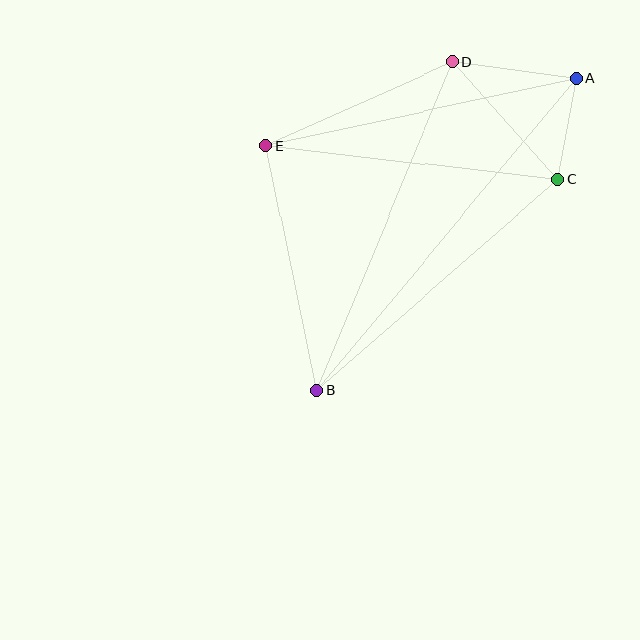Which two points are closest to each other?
Points A and C are closest to each other.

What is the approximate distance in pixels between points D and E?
The distance between D and E is approximately 204 pixels.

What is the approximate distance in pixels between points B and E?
The distance between B and E is approximately 249 pixels.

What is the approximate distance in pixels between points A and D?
The distance between A and D is approximately 125 pixels.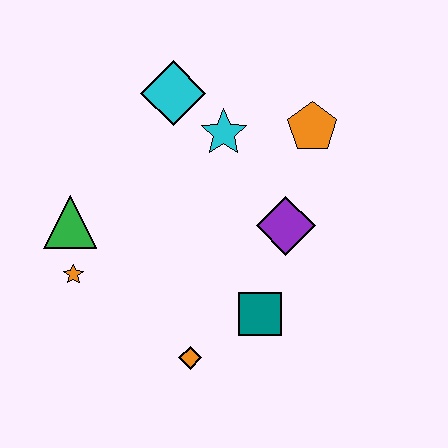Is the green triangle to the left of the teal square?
Yes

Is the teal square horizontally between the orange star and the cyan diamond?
No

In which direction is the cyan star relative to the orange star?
The cyan star is to the right of the orange star.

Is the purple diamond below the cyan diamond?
Yes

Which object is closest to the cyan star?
The cyan diamond is closest to the cyan star.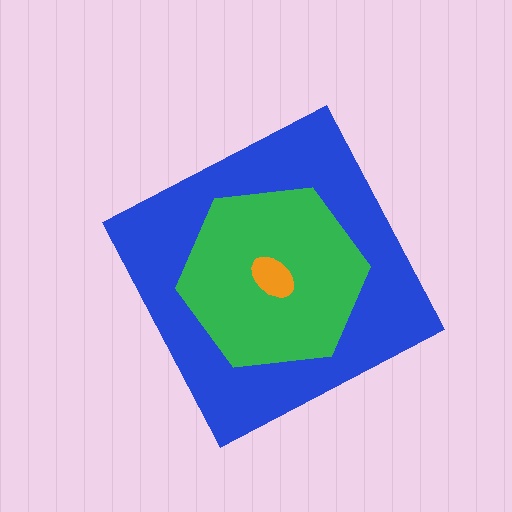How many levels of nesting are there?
3.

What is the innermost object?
The orange ellipse.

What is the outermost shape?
The blue diamond.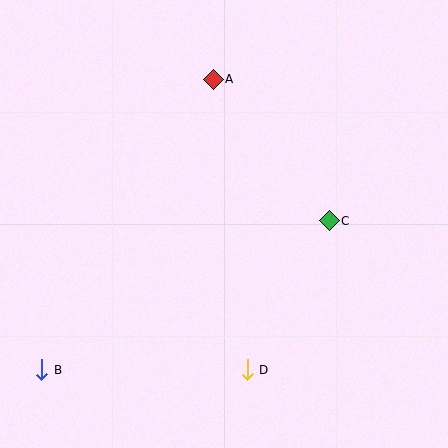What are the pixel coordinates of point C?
Point C is at (329, 221).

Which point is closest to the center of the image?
Point C at (329, 221) is closest to the center.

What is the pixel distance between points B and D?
The distance between B and D is 206 pixels.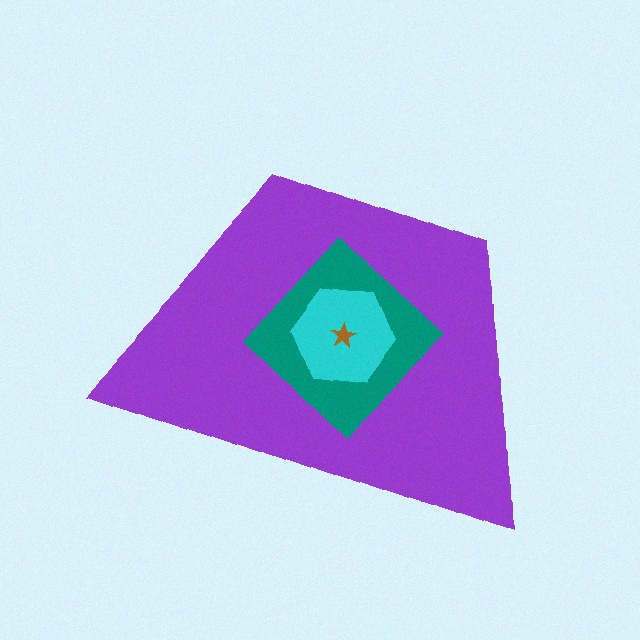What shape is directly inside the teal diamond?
The cyan hexagon.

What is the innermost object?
The brown star.